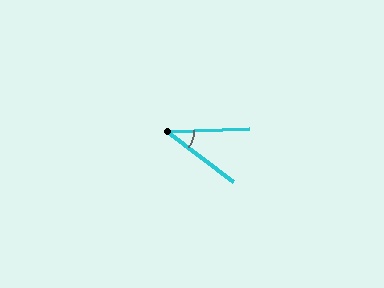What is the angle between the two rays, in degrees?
Approximately 39 degrees.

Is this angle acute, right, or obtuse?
It is acute.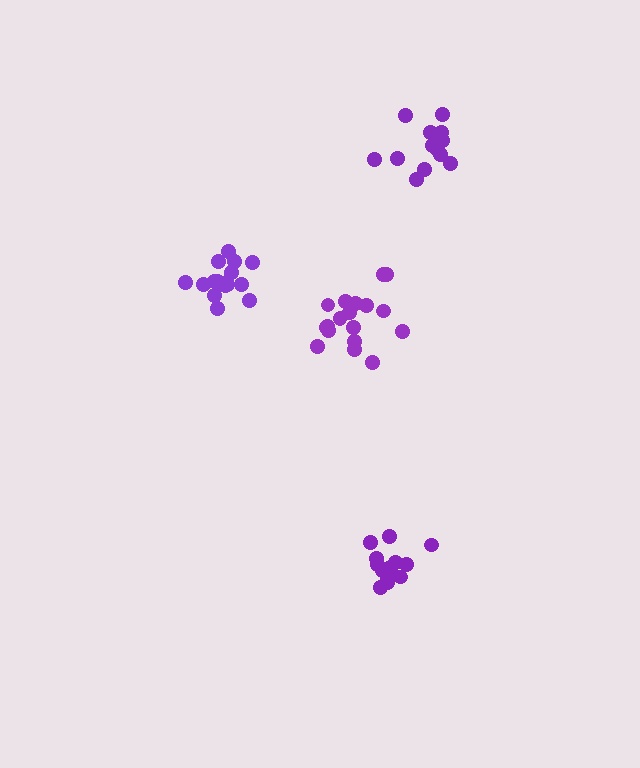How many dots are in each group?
Group 1: 18 dots, Group 2: 16 dots, Group 3: 14 dots, Group 4: 14 dots (62 total).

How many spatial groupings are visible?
There are 4 spatial groupings.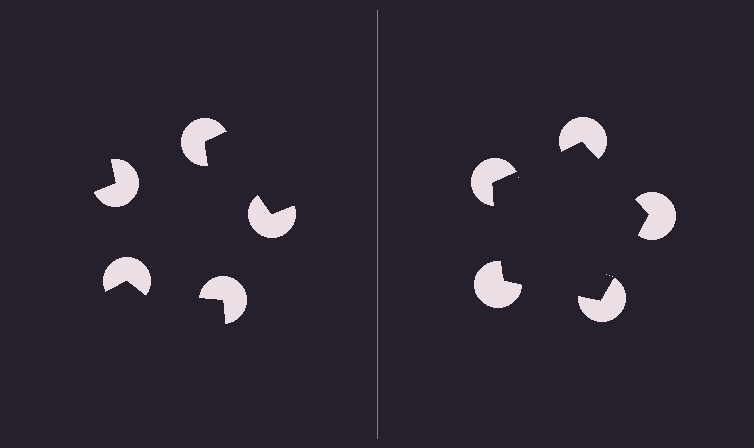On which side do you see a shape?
An illusory pentagon appears on the right side. On the left side the wedge cuts are rotated, so no coherent shape forms.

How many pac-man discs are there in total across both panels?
10 — 5 on each side.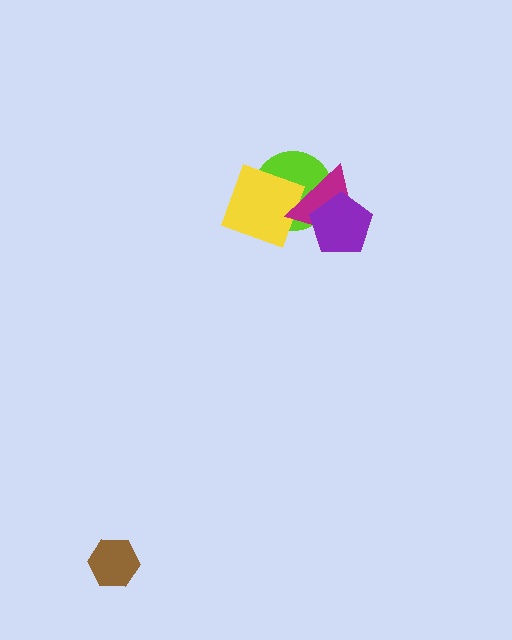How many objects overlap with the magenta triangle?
3 objects overlap with the magenta triangle.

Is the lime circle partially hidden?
Yes, it is partially covered by another shape.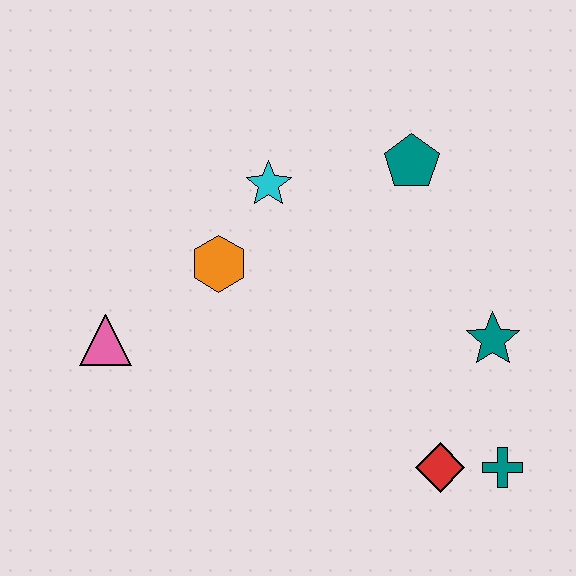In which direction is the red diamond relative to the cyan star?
The red diamond is below the cyan star.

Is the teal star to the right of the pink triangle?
Yes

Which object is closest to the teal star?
The teal cross is closest to the teal star.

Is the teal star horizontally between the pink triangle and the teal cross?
Yes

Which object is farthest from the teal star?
The pink triangle is farthest from the teal star.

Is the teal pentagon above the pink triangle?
Yes